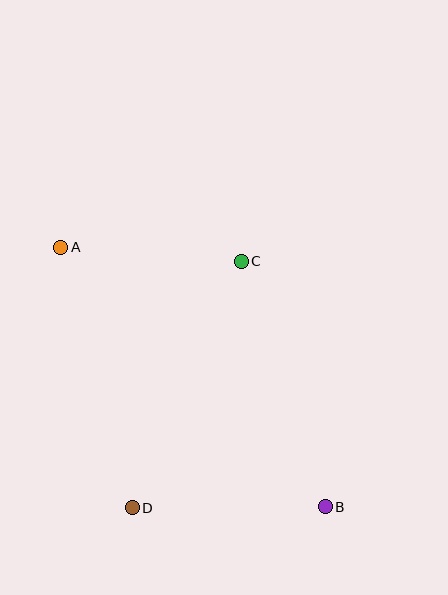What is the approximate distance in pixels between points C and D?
The distance between C and D is approximately 269 pixels.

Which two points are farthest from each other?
Points A and B are farthest from each other.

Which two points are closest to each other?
Points A and C are closest to each other.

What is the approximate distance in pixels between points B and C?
The distance between B and C is approximately 259 pixels.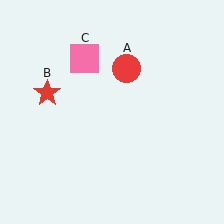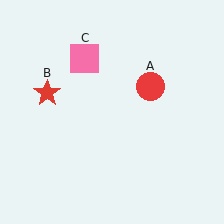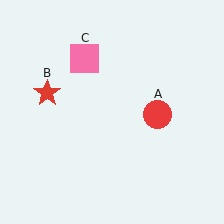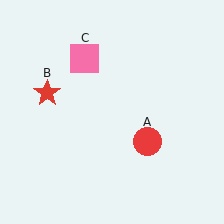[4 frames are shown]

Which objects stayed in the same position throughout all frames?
Red star (object B) and pink square (object C) remained stationary.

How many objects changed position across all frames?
1 object changed position: red circle (object A).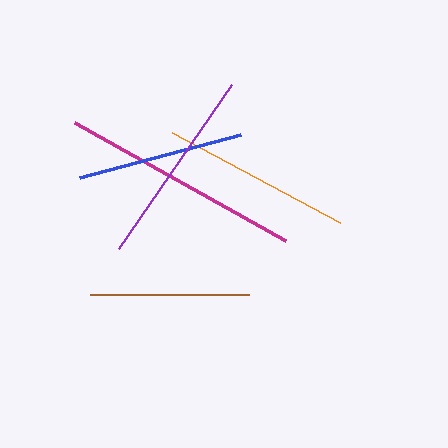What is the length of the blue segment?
The blue segment is approximately 167 pixels long.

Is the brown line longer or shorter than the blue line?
The blue line is longer than the brown line.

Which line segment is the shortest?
The brown line is the shortest at approximately 159 pixels.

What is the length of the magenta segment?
The magenta segment is approximately 242 pixels long.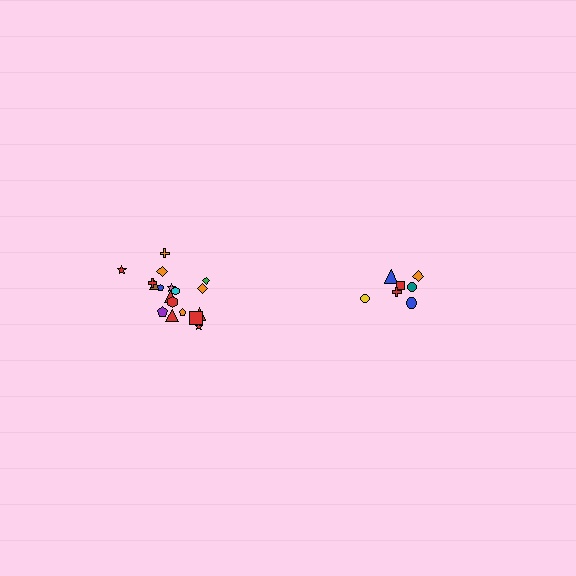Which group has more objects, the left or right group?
The left group.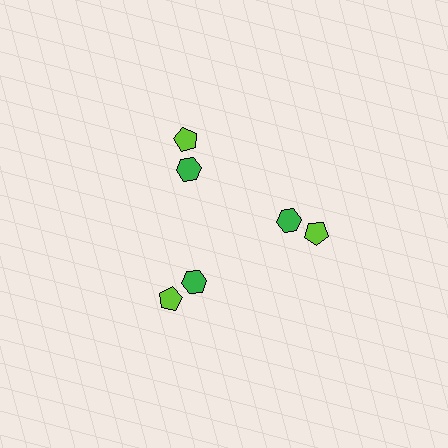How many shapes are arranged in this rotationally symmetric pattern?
There are 6 shapes, arranged in 3 groups of 2.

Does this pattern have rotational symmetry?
Yes, this pattern has 3-fold rotational symmetry. It looks the same after rotating 120 degrees around the center.